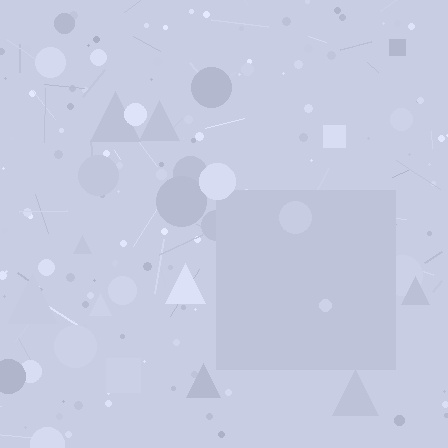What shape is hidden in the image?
A square is hidden in the image.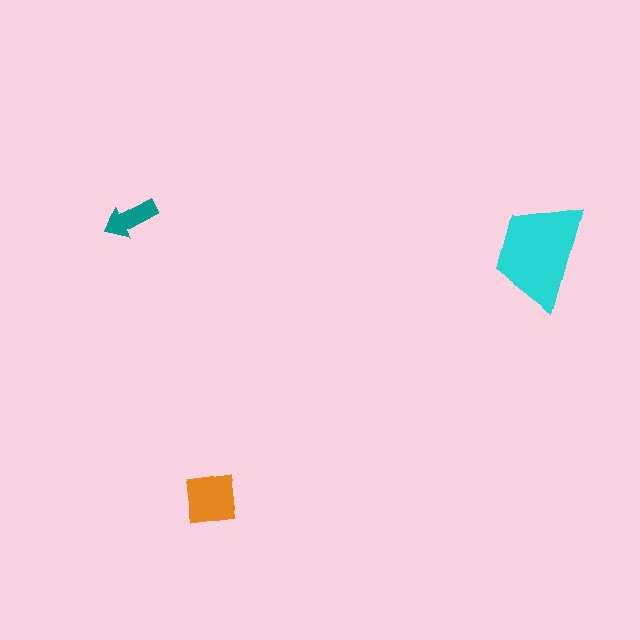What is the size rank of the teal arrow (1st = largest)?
3rd.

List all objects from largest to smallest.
The cyan trapezoid, the orange square, the teal arrow.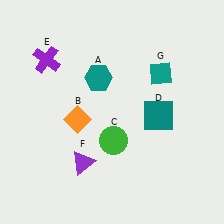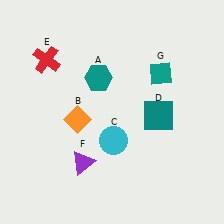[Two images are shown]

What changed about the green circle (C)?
In Image 1, C is green. In Image 2, it changed to cyan.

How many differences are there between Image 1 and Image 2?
There are 2 differences between the two images.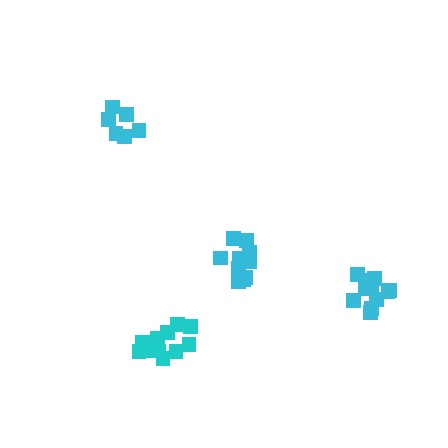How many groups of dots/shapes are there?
There are 4 groups.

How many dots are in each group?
Group 1: 6 dots, Group 2: 10 dots, Group 3: 12 dots, Group 4: 11 dots (39 total).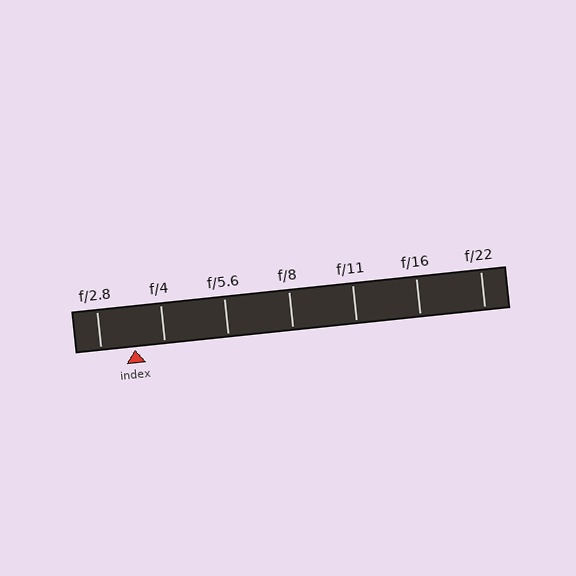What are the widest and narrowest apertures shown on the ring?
The widest aperture shown is f/2.8 and the narrowest is f/22.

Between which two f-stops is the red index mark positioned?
The index mark is between f/2.8 and f/4.